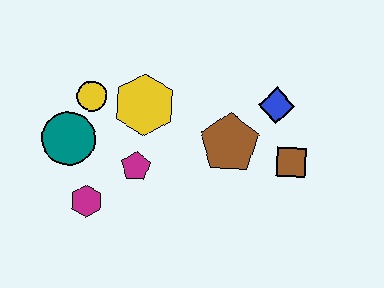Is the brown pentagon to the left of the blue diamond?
Yes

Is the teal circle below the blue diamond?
Yes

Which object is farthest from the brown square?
The teal circle is farthest from the brown square.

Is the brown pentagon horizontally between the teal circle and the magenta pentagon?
No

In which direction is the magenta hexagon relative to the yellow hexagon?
The magenta hexagon is below the yellow hexagon.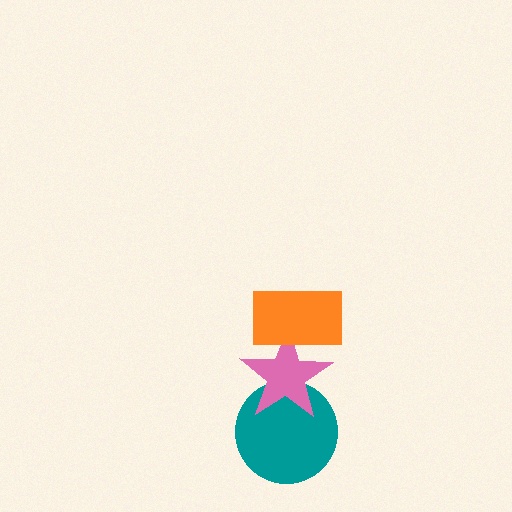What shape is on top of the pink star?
The orange rectangle is on top of the pink star.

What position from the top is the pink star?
The pink star is 2nd from the top.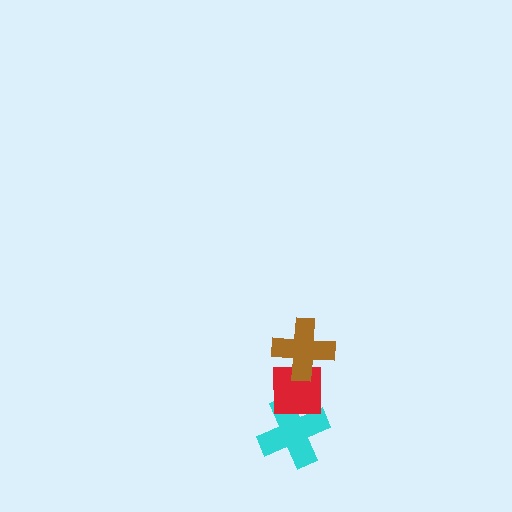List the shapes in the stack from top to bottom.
From top to bottom: the brown cross, the red square, the cyan cross.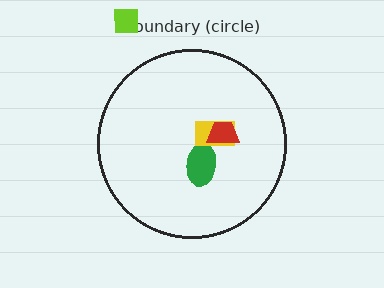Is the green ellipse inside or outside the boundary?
Inside.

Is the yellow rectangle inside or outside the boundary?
Inside.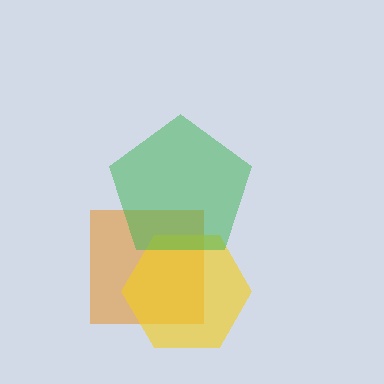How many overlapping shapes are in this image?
There are 3 overlapping shapes in the image.